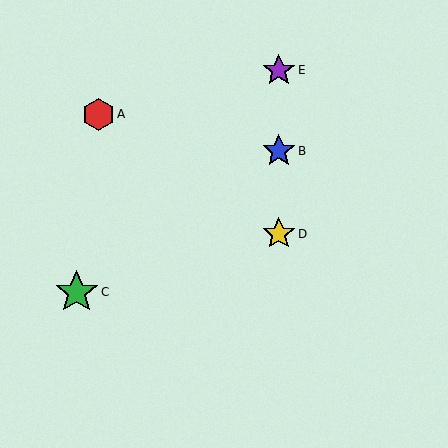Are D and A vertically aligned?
No, D is at x≈279 and A is at x≈99.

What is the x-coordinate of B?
Object B is at x≈279.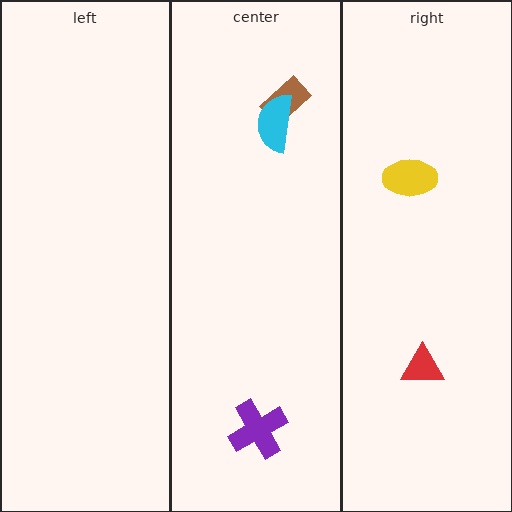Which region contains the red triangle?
The right region.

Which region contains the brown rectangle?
The center region.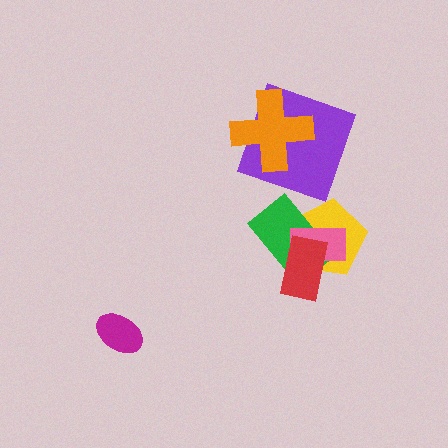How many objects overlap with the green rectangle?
3 objects overlap with the green rectangle.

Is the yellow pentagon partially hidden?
Yes, it is partially covered by another shape.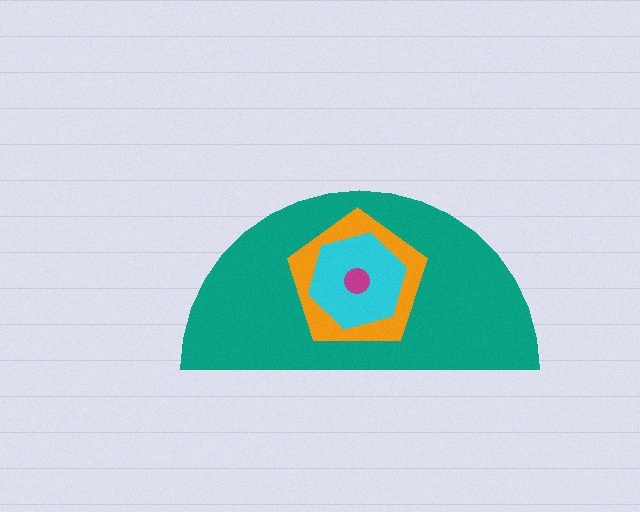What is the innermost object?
The magenta circle.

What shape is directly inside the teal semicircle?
The orange pentagon.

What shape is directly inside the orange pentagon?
The cyan hexagon.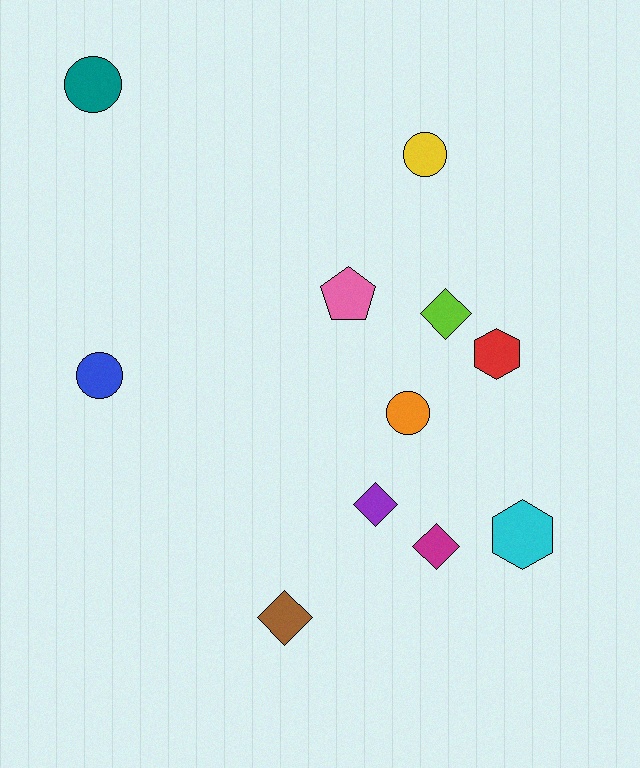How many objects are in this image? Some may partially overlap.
There are 11 objects.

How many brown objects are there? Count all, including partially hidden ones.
There is 1 brown object.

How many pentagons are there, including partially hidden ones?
There is 1 pentagon.